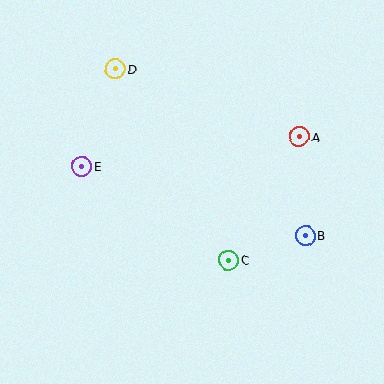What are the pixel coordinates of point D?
Point D is at (115, 69).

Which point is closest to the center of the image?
Point C at (229, 260) is closest to the center.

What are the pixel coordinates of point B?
Point B is at (305, 236).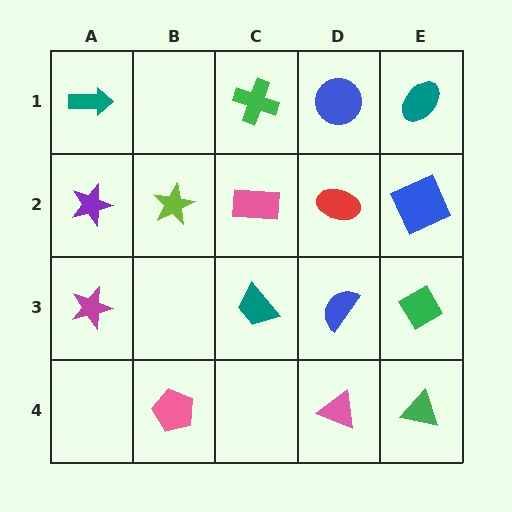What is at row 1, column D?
A blue circle.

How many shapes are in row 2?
5 shapes.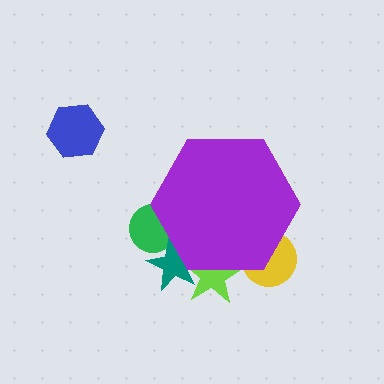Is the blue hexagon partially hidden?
No, the blue hexagon is fully visible.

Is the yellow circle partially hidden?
Yes, the yellow circle is partially hidden behind the purple hexagon.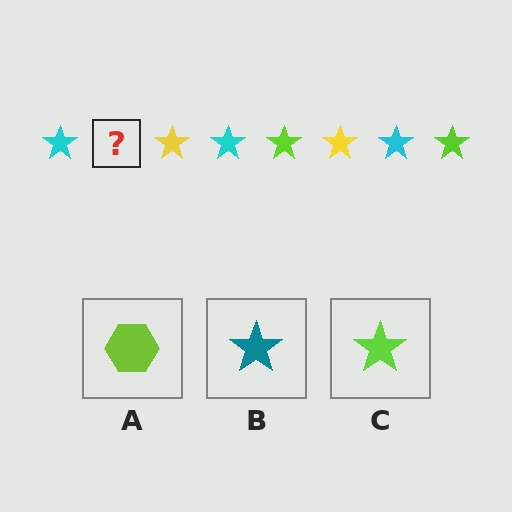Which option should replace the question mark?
Option C.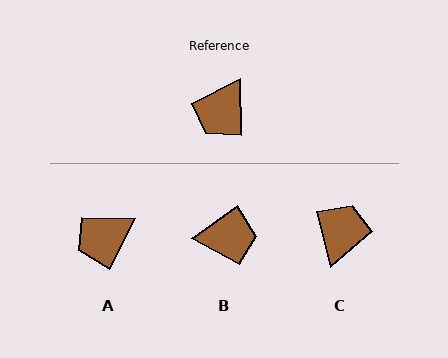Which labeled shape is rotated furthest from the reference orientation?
C, about 168 degrees away.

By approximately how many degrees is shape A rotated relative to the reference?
Approximately 29 degrees clockwise.